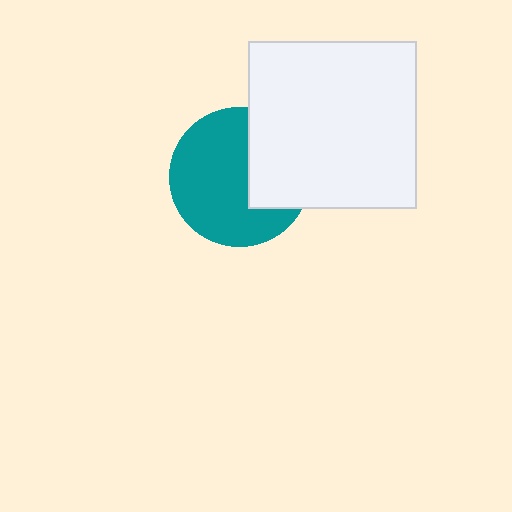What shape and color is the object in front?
The object in front is a white square.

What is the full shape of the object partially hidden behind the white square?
The partially hidden object is a teal circle.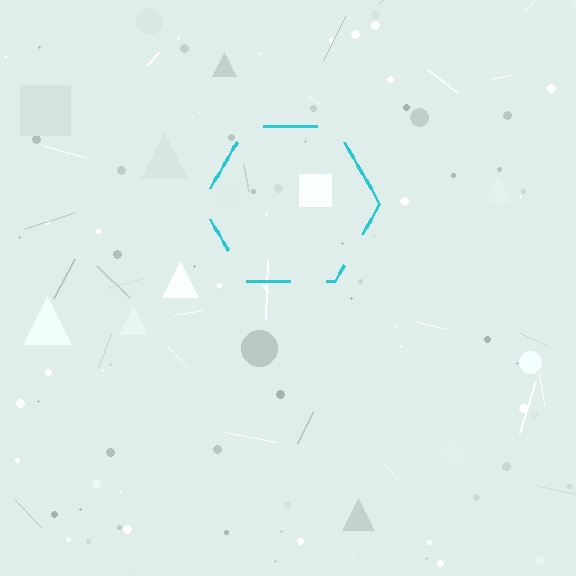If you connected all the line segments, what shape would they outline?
They would outline a hexagon.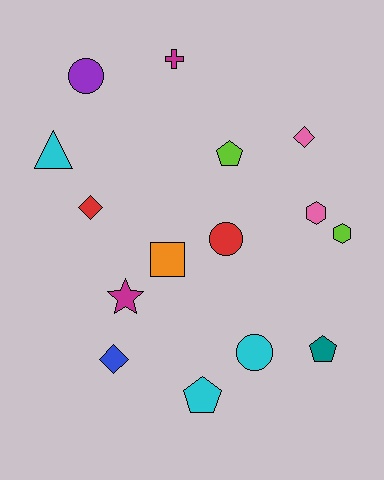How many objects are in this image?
There are 15 objects.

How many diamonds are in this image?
There are 3 diamonds.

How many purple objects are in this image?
There is 1 purple object.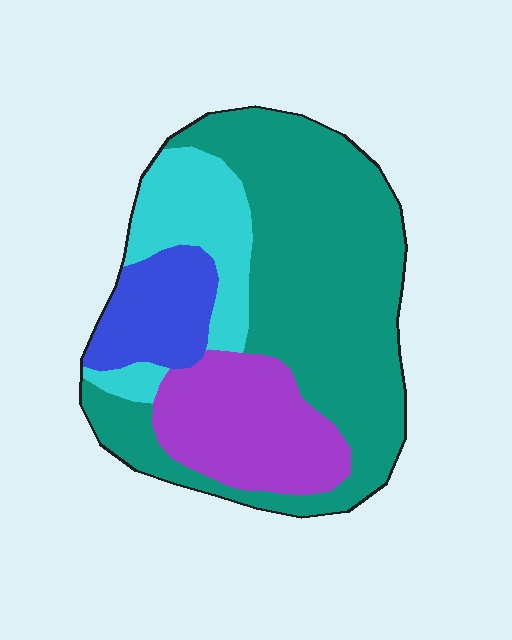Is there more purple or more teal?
Teal.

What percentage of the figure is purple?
Purple takes up less than a quarter of the figure.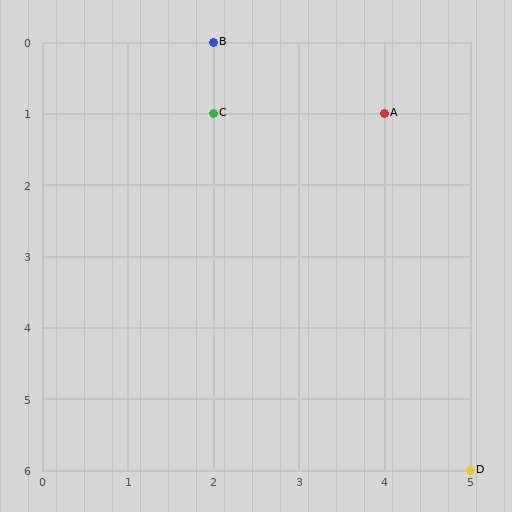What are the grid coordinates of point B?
Point B is at grid coordinates (2, 0).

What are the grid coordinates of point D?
Point D is at grid coordinates (5, 6).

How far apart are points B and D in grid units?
Points B and D are 3 columns and 6 rows apart (about 6.7 grid units diagonally).